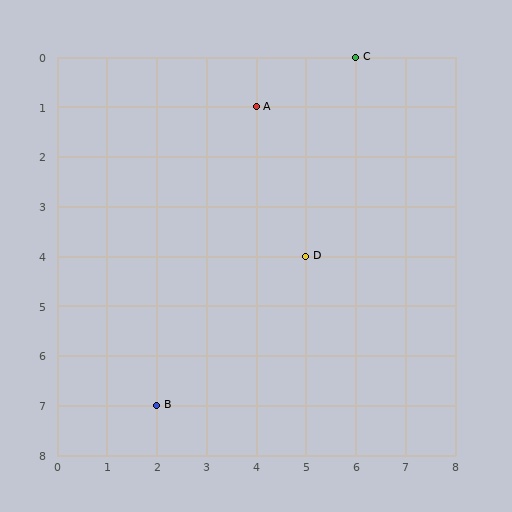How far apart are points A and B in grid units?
Points A and B are 2 columns and 6 rows apart (about 6.3 grid units diagonally).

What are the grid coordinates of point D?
Point D is at grid coordinates (5, 4).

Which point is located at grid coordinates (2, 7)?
Point B is at (2, 7).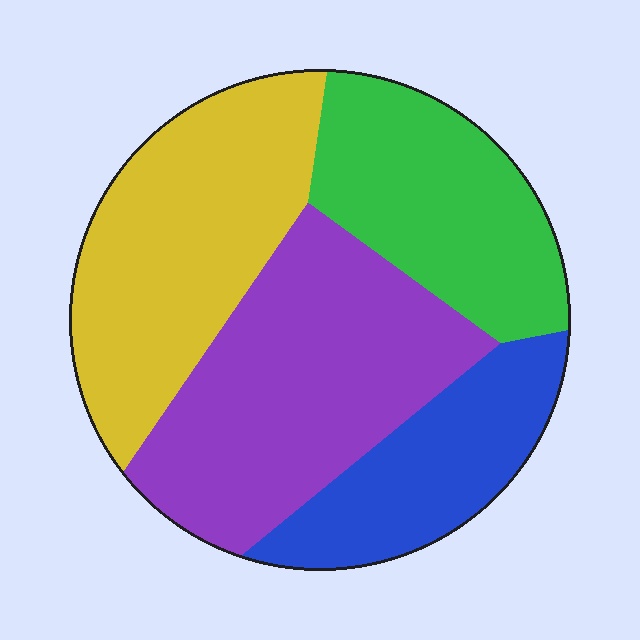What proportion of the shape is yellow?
Yellow takes up about one quarter (1/4) of the shape.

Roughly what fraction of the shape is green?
Green covers 22% of the shape.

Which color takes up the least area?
Blue, at roughly 15%.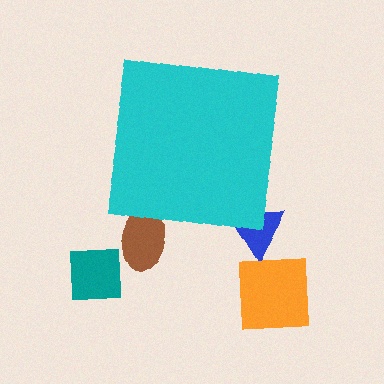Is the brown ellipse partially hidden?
Yes, the brown ellipse is partially hidden behind the cyan square.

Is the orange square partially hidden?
No, the orange square is fully visible.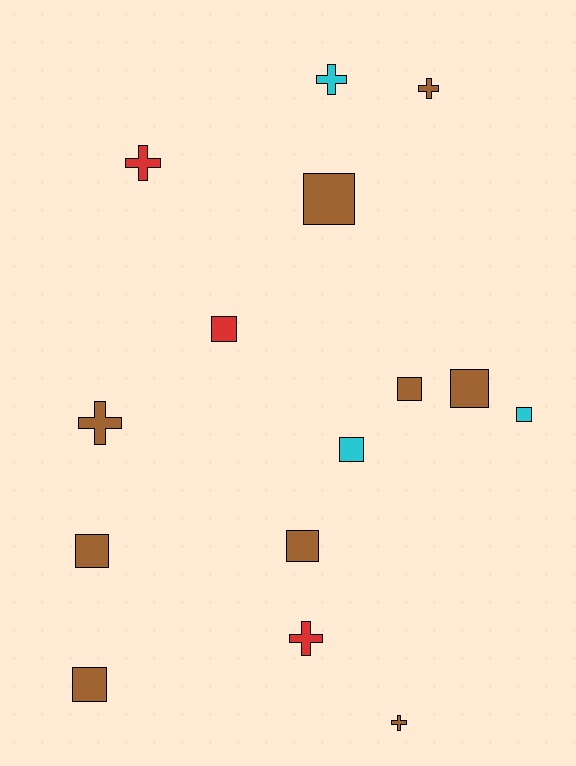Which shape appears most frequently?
Square, with 9 objects.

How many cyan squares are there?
There are 2 cyan squares.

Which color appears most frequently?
Brown, with 9 objects.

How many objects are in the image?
There are 15 objects.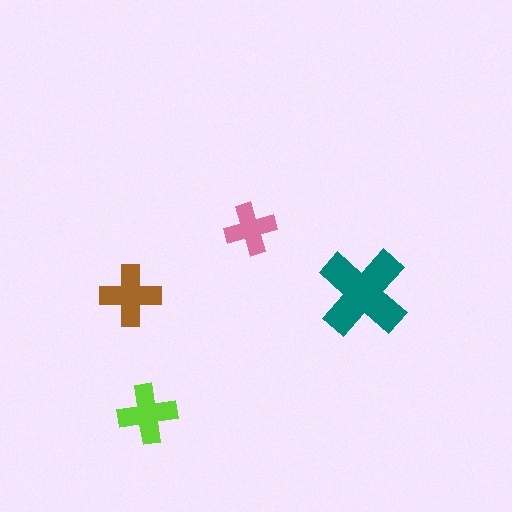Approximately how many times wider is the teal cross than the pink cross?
About 2 times wider.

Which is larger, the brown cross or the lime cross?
The brown one.